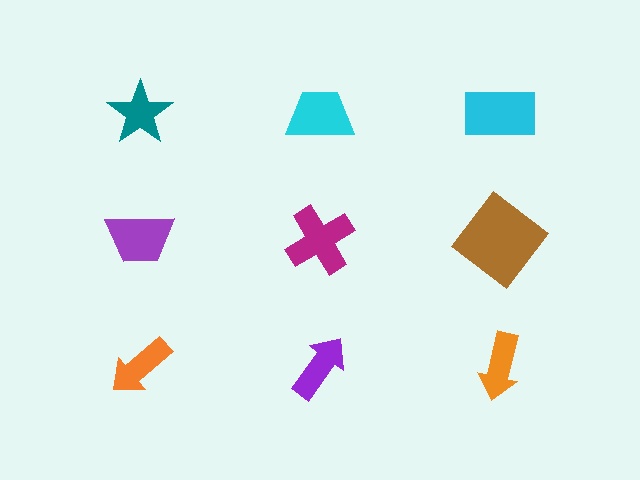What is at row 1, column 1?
A teal star.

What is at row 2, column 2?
A magenta cross.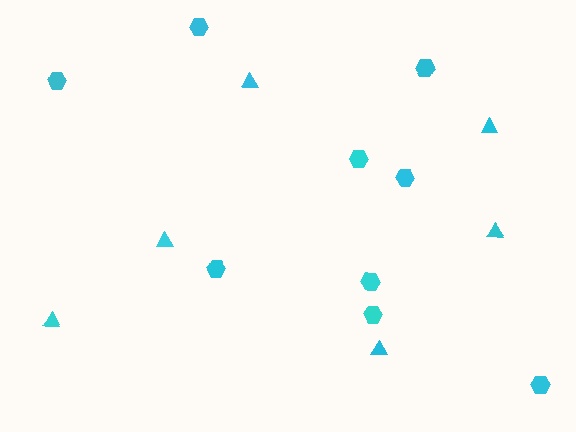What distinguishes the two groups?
There are 2 groups: one group of triangles (6) and one group of hexagons (9).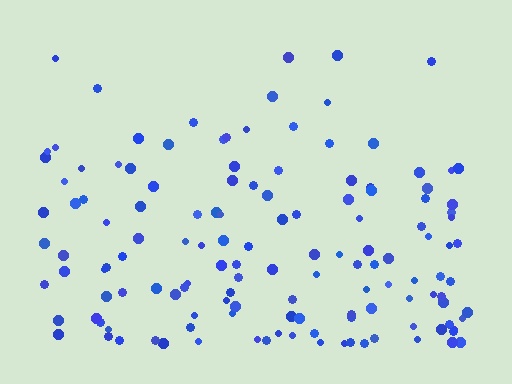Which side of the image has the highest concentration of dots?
The bottom.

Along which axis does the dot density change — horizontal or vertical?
Vertical.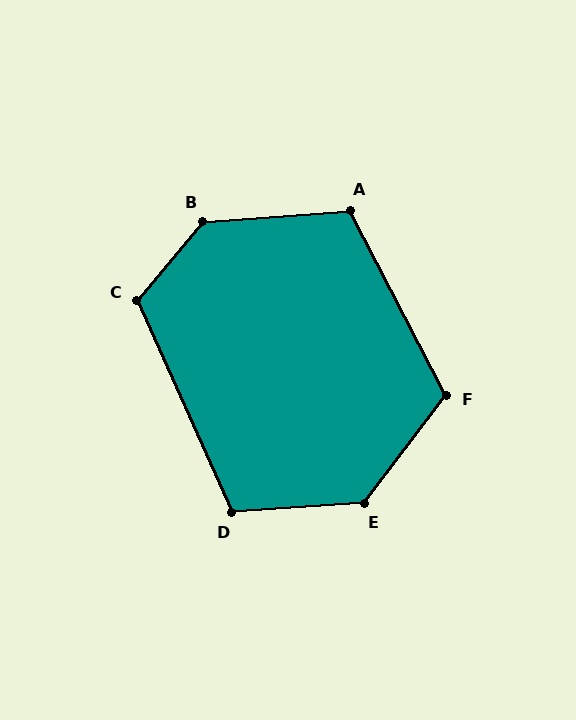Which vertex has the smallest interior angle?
D, at approximately 110 degrees.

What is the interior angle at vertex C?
Approximately 116 degrees (obtuse).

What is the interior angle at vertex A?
Approximately 113 degrees (obtuse).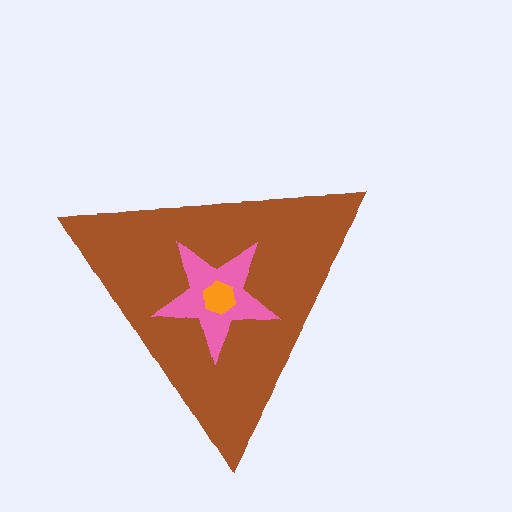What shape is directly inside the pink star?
The orange hexagon.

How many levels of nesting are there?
3.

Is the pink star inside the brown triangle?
Yes.